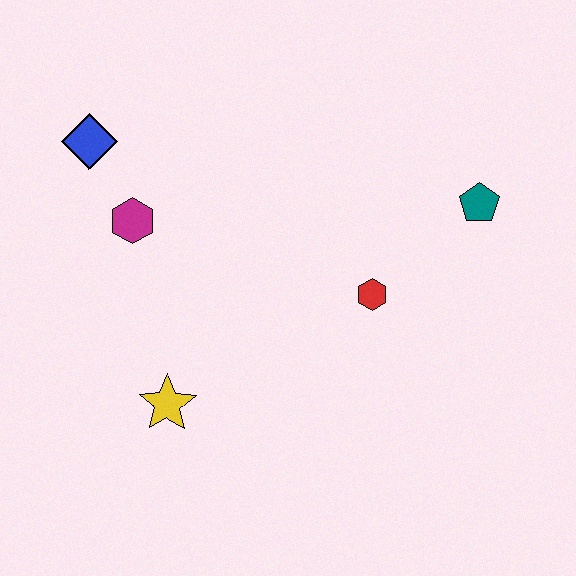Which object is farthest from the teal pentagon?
The blue diamond is farthest from the teal pentagon.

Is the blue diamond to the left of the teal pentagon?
Yes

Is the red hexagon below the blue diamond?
Yes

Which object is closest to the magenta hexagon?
The blue diamond is closest to the magenta hexagon.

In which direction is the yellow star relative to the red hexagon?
The yellow star is to the left of the red hexagon.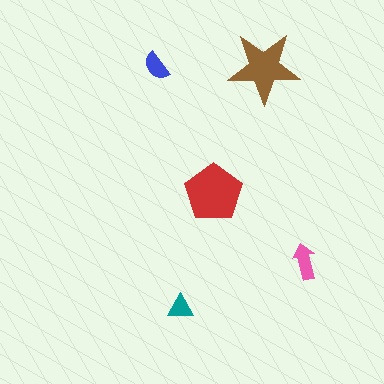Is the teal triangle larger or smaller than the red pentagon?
Smaller.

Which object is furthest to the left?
The blue semicircle is leftmost.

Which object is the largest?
The red pentagon.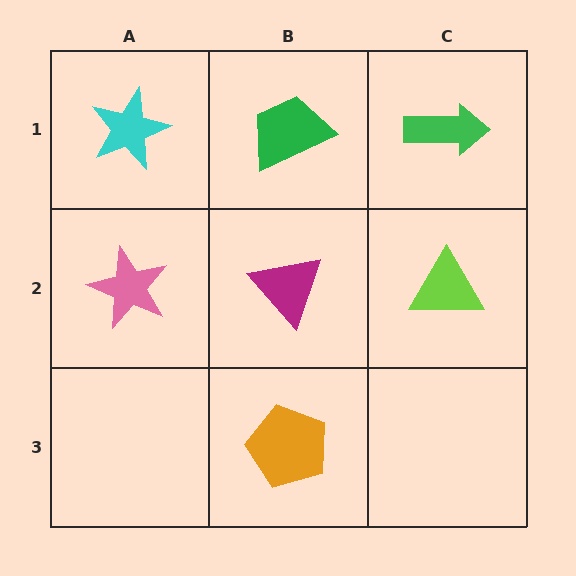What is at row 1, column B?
A green trapezoid.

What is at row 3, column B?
An orange pentagon.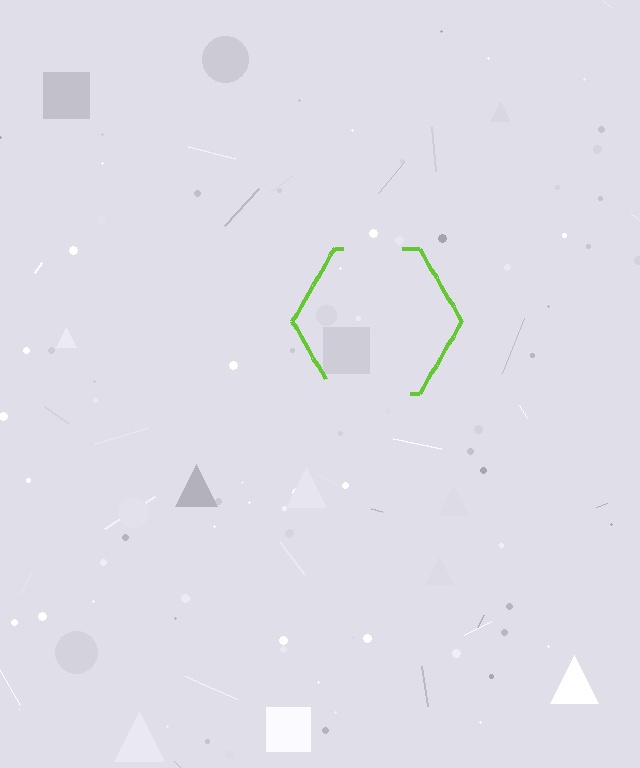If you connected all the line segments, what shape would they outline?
They would outline a hexagon.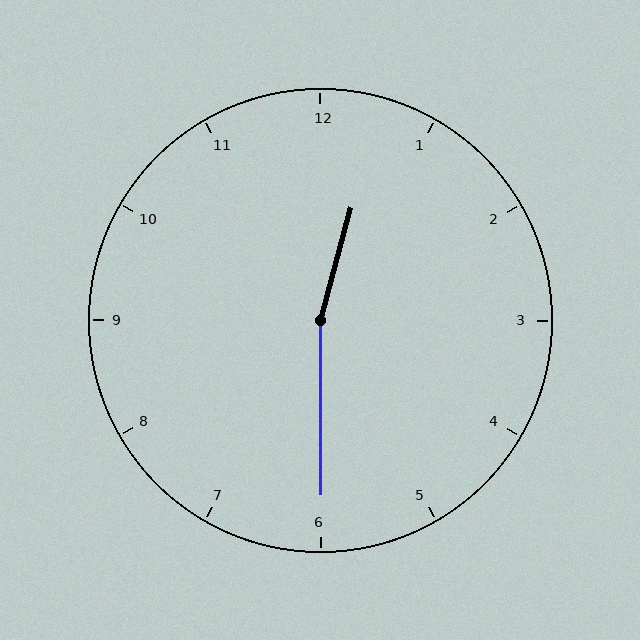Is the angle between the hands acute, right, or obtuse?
It is obtuse.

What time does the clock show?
12:30.